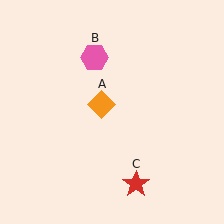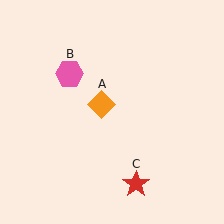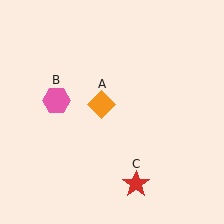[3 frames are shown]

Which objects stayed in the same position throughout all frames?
Orange diamond (object A) and red star (object C) remained stationary.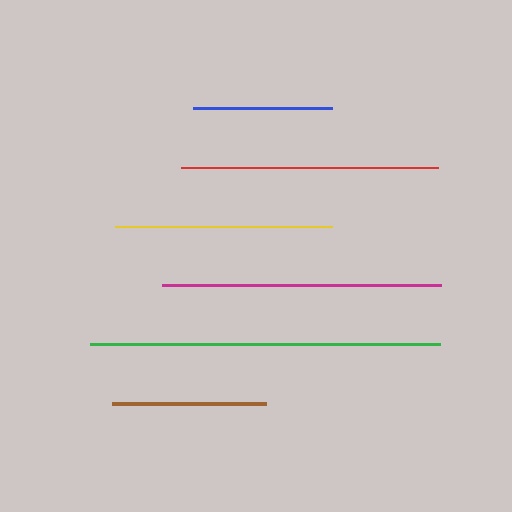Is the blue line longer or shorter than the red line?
The red line is longer than the blue line.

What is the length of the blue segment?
The blue segment is approximately 139 pixels long.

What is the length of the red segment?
The red segment is approximately 257 pixels long.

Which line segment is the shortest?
The blue line is the shortest at approximately 139 pixels.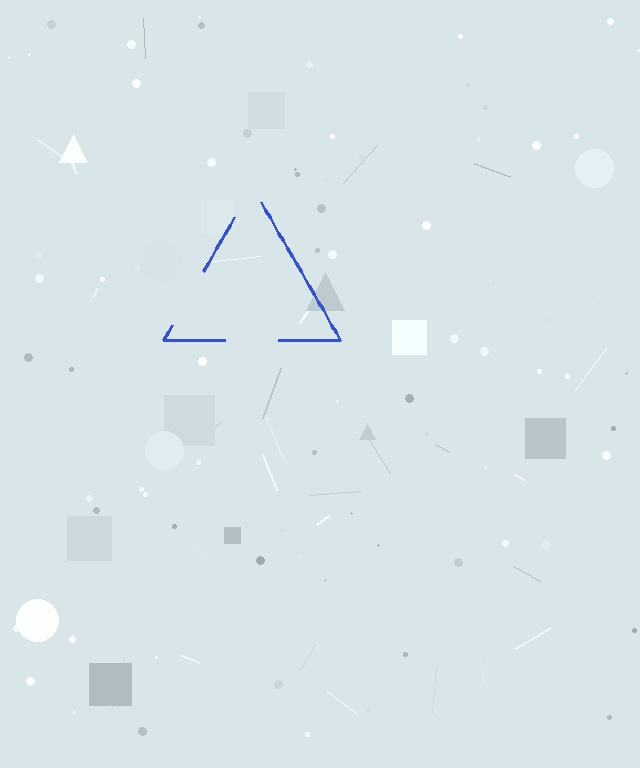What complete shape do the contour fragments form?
The contour fragments form a triangle.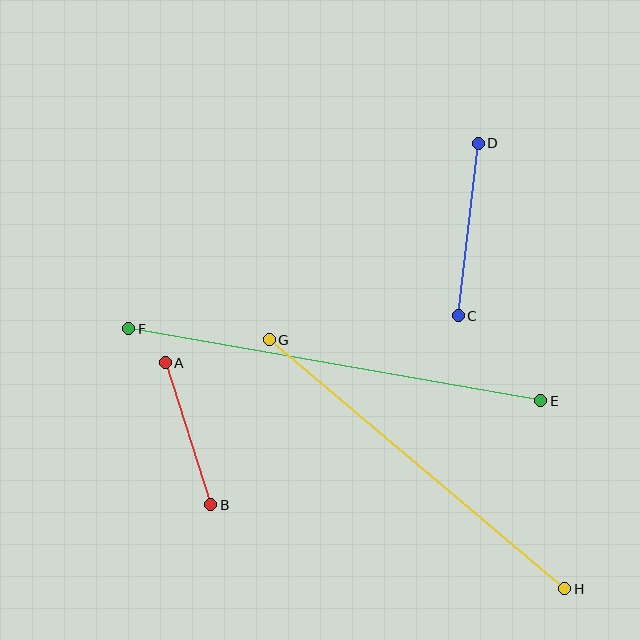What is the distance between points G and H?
The distance is approximately 387 pixels.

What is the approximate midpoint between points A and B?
The midpoint is at approximately (188, 434) pixels.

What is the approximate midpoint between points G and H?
The midpoint is at approximately (417, 464) pixels.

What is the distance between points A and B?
The distance is approximately 149 pixels.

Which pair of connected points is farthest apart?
Points E and F are farthest apart.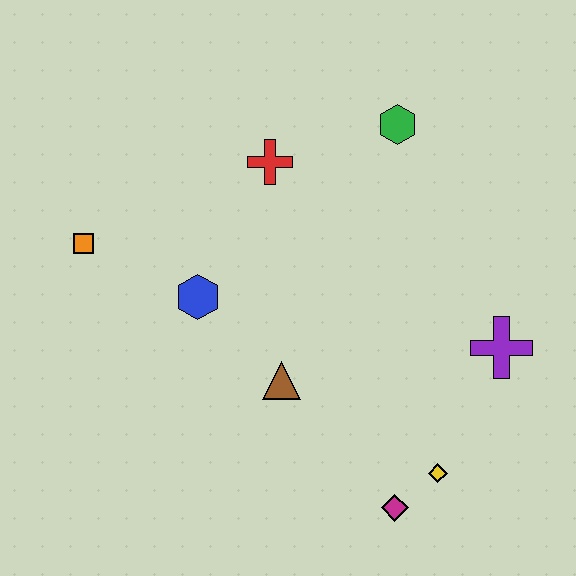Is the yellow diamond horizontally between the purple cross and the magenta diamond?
Yes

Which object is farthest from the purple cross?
The orange square is farthest from the purple cross.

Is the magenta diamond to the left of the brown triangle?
No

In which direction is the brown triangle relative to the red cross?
The brown triangle is below the red cross.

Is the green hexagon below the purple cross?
No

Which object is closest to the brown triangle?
The blue hexagon is closest to the brown triangle.